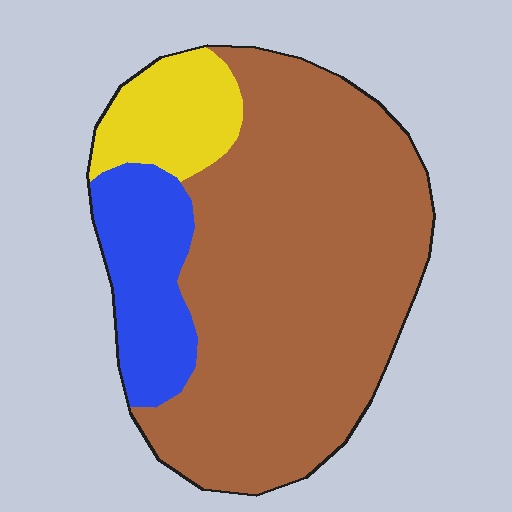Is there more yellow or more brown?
Brown.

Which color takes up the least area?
Yellow, at roughly 10%.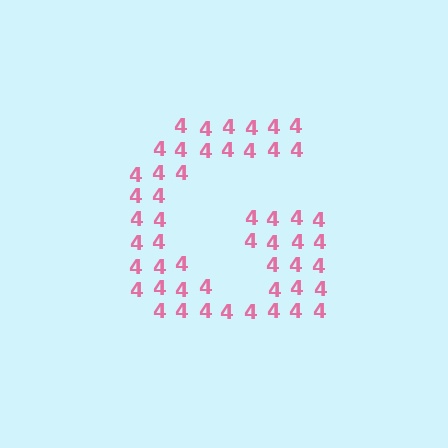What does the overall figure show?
The overall figure shows the letter G.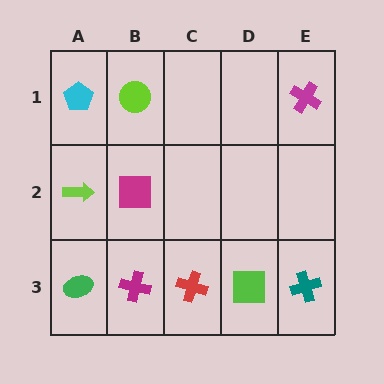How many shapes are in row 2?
2 shapes.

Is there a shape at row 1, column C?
No, that cell is empty.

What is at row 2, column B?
A magenta square.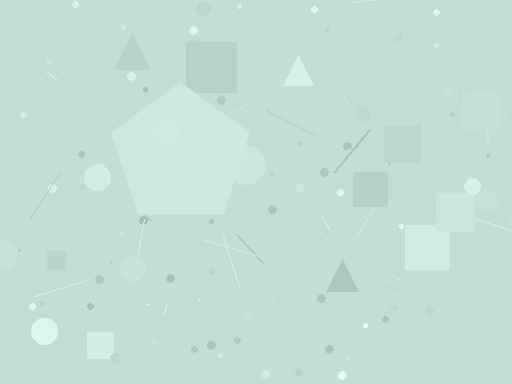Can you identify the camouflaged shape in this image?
The camouflaged shape is a pentagon.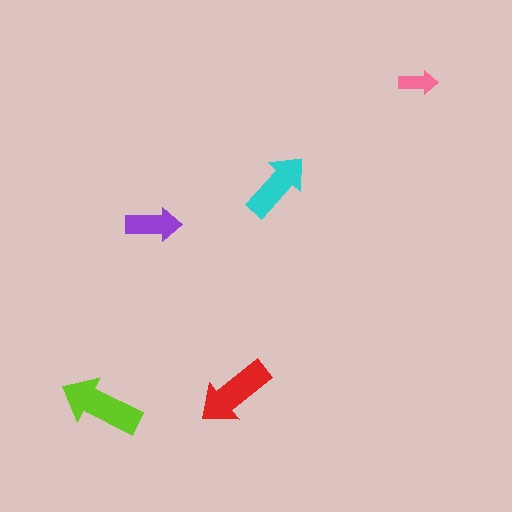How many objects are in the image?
There are 5 objects in the image.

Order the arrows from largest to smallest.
the lime one, the red one, the cyan one, the purple one, the pink one.